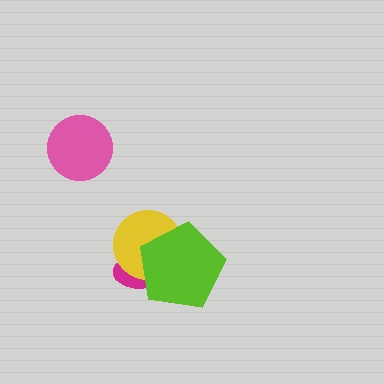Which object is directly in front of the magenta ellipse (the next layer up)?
The yellow circle is directly in front of the magenta ellipse.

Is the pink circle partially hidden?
No, no other shape covers it.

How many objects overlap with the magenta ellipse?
2 objects overlap with the magenta ellipse.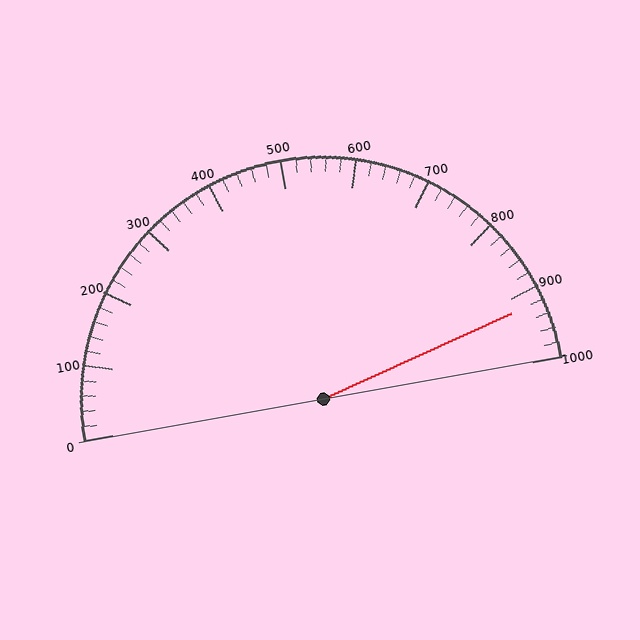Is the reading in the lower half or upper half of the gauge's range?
The reading is in the upper half of the range (0 to 1000).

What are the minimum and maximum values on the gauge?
The gauge ranges from 0 to 1000.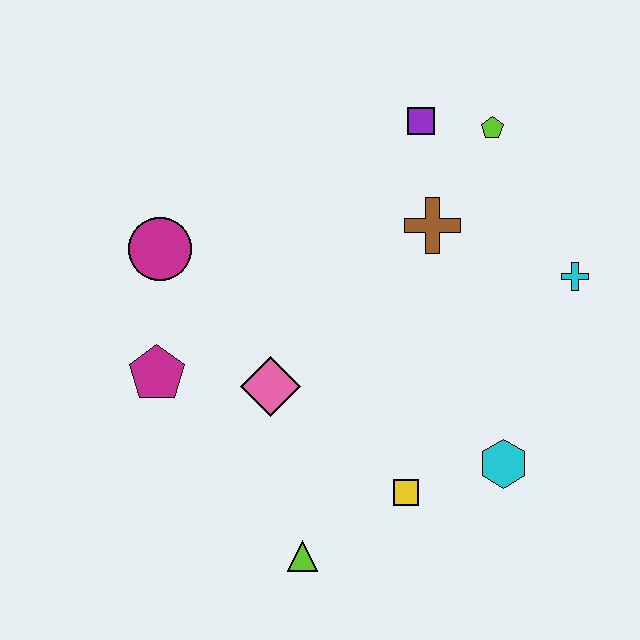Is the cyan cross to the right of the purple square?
Yes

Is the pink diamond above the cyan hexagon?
Yes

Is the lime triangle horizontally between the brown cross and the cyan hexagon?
No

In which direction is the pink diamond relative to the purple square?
The pink diamond is below the purple square.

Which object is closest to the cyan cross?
The brown cross is closest to the cyan cross.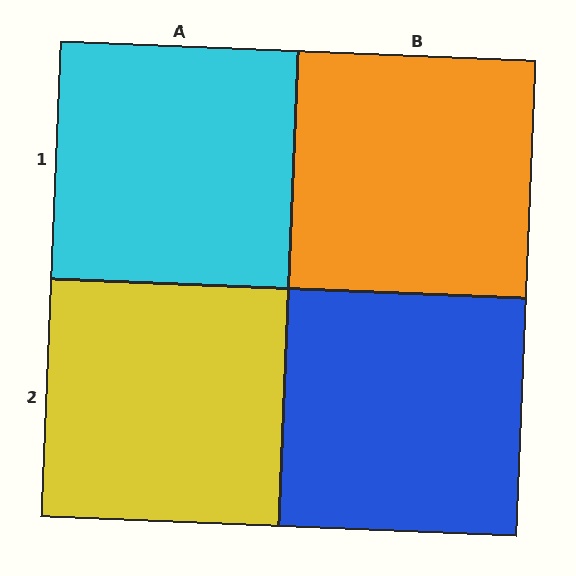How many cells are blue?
1 cell is blue.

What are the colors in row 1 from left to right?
Cyan, orange.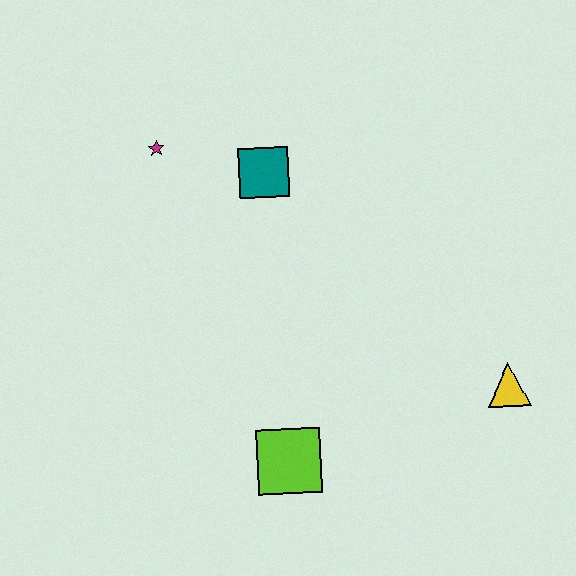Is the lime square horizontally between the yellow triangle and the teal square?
Yes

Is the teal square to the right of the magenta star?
Yes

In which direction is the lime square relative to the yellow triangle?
The lime square is to the left of the yellow triangle.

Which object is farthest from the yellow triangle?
The magenta star is farthest from the yellow triangle.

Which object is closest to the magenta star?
The teal square is closest to the magenta star.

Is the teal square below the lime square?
No